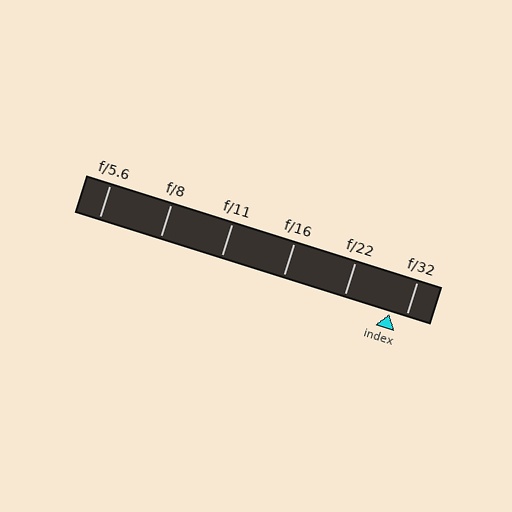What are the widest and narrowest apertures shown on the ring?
The widest aperture shown is f/5.6 and the narrowest is f/32.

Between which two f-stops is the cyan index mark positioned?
The index mark is between f/22 and f/32.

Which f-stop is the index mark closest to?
The index mark is closest to f/32.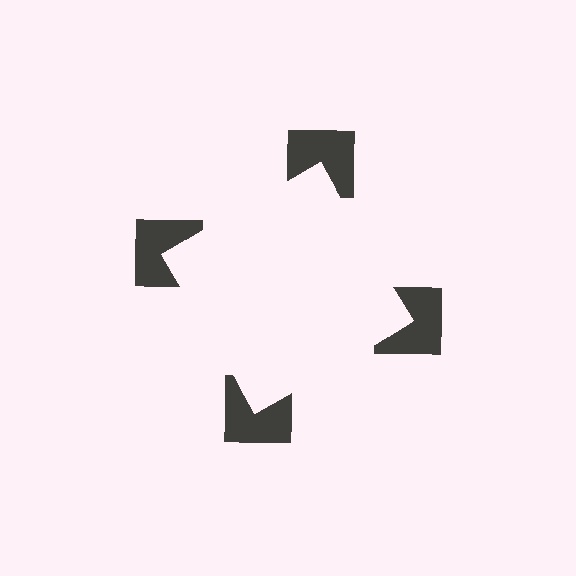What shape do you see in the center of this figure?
An illusory square — its edges are inferred from the aligned wedge cuts in the notched squares, not physically drawn.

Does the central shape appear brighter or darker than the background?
It typically appears slightly brighter than the background, even though no actual brightness change is drawn.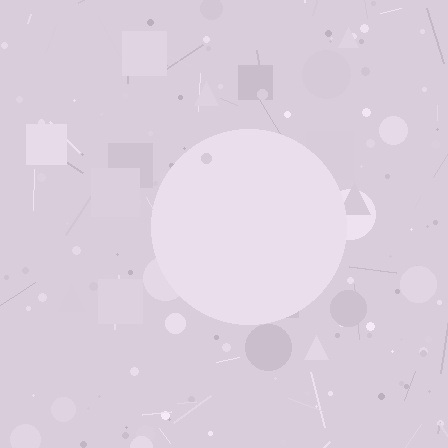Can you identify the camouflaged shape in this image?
The camouflaged shape is a circle.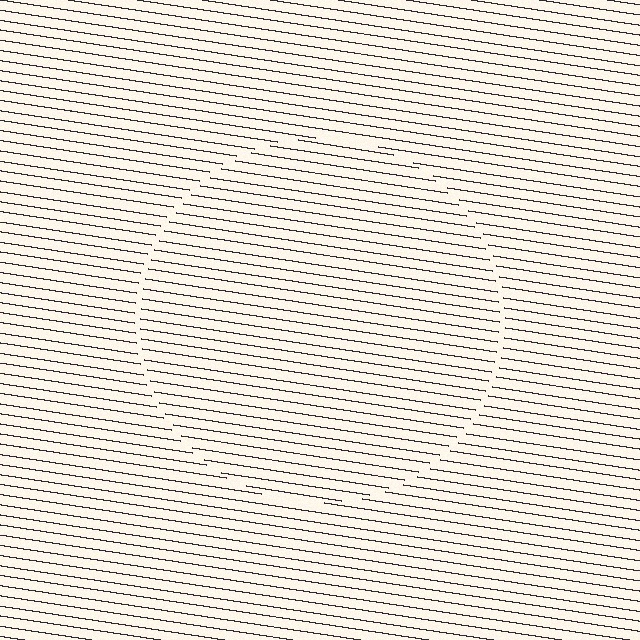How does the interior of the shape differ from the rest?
The interior of the shape contains the same grating, shifted by half a period — the contour is defined by the phase discontinuity where line-ends from the inner and outer gratings abut.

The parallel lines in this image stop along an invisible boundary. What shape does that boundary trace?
An illusory circle. The interior of the shape contains the same grating, shifted by half a period — the contour is defined by the phase discontinuity where line-ends from the inner and outer gratings abut.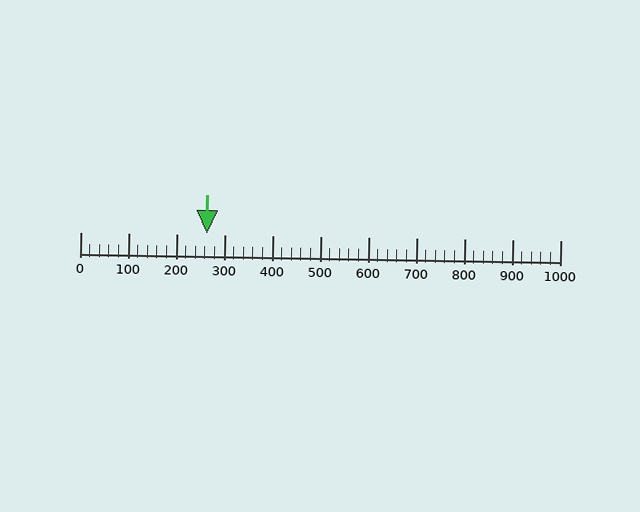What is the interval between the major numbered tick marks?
The major tick marks are spaced 100 units apart.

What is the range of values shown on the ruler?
The ruler shows values from 0 to 1000.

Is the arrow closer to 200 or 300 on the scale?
The arrow is closer to 300.